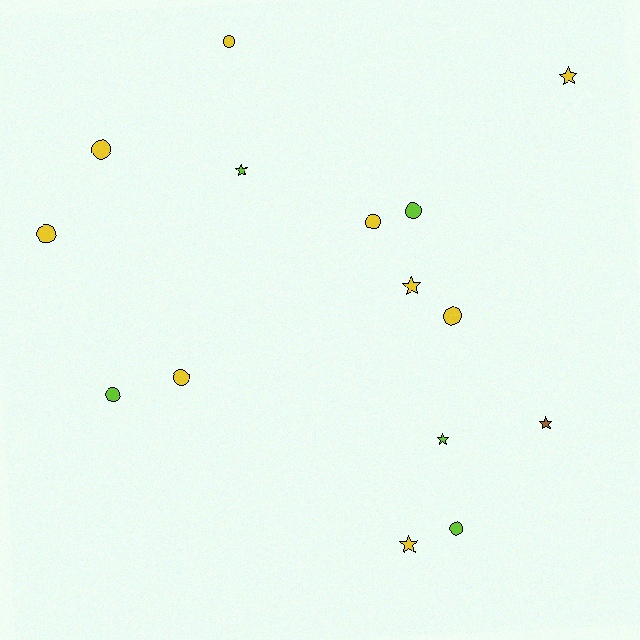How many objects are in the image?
There are 15 objects.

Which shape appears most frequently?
Circle, with 9 objects.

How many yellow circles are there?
There are 6 yellow circles.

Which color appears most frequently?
Yellow, with 9 objects.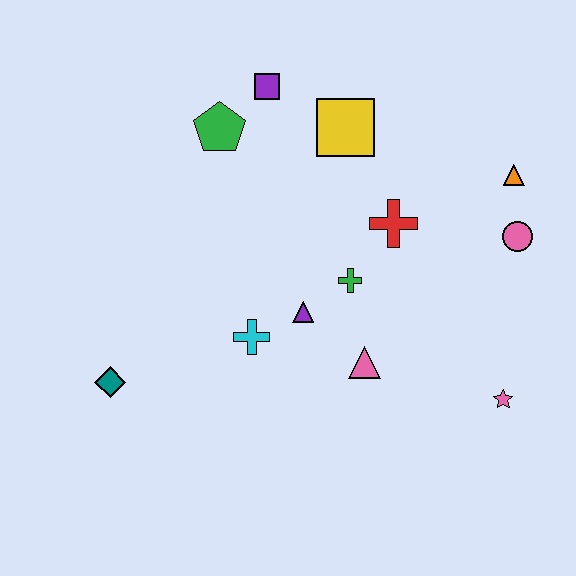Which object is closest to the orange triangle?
The pink circle is closest to the orange triangle.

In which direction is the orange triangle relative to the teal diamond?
The orange triangle is to the right of the teal diamond.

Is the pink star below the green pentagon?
Yes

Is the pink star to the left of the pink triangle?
No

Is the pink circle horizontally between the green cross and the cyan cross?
No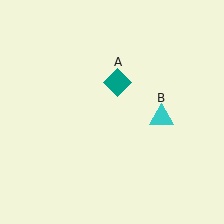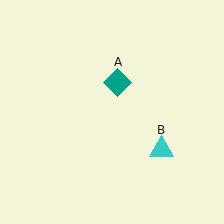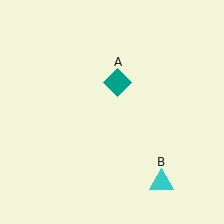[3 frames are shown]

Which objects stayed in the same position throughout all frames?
Teal diamond (object A) remained stationary.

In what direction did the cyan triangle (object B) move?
The cyan triangle (object B) moved down.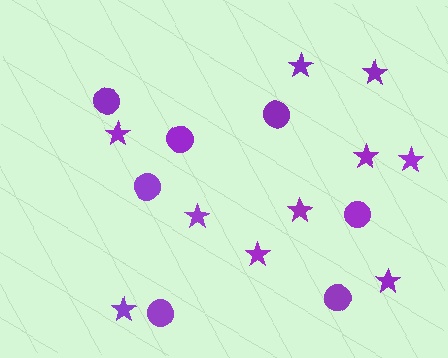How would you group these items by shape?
There are 2 groups: one group of stars (10) and one group of circles (7).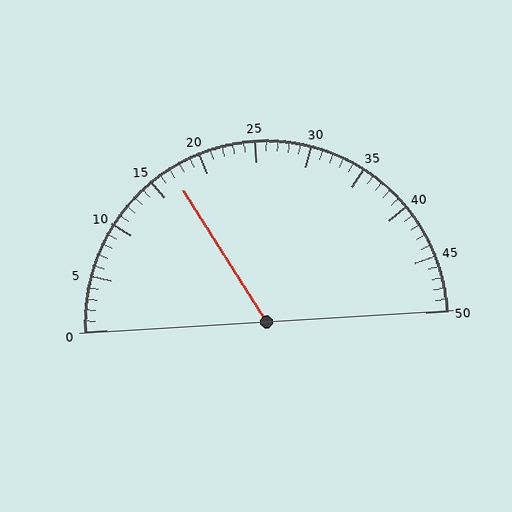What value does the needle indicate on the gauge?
The needle indicates approximately 17.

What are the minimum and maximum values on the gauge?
The gauge ranges from 0 to 50.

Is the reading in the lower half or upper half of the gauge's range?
The reading is in the lower half of the range (0 to 50).